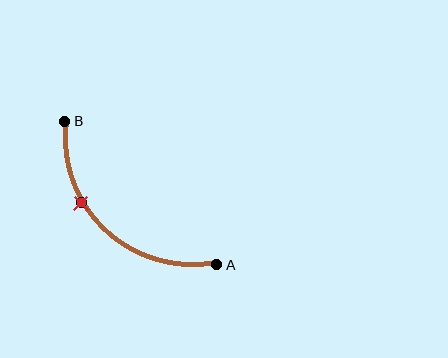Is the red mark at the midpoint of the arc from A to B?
No. The red mark lies on the arc but is closer to endpoint B. The arc midpoint would be at the point on the curve equidistant along the arc from both A and B.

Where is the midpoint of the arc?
The arc midpoint is the point on the curve farthest from the straight line joining A and B. It sits below and to the left of that line.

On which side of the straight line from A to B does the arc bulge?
The arc bulges below and to the left of the straight line connecting A and B.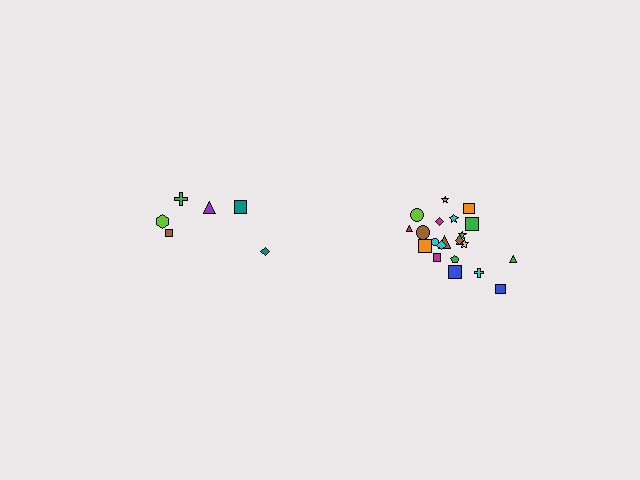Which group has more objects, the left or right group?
The right group.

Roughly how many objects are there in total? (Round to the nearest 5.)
Roughly 30 objects in total.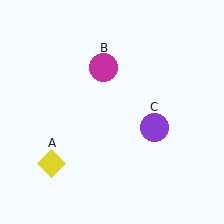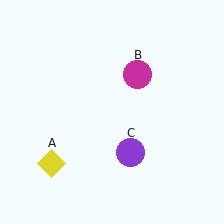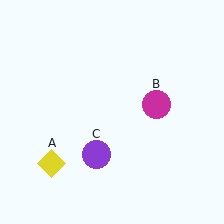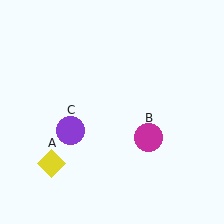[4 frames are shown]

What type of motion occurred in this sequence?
The magenta circle (object B), purple circle (object C) rotated clockwise around the center of the scene.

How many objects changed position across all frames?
2 objects changed position: magenta circle (object B), purple circle (object C).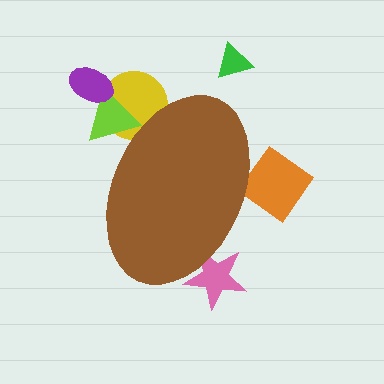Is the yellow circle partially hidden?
Yes, the yellow circle is partially hidden behind the brown ellipse.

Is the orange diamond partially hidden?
Yes, the orange diamond is partially hidden behind the brown ellipse.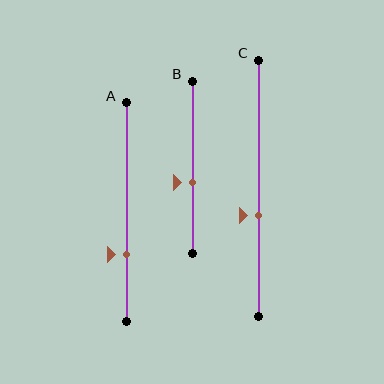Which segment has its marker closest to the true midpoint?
Segment B has its marker closest to the true midpoint.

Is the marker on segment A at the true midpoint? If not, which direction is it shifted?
No, the marker on segment A is shifted downward by about 19% of the segment length.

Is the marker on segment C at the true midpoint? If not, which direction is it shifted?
No, the marker on segment C is shifted downward by about 10% of the segment length.